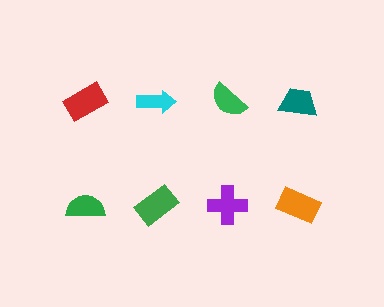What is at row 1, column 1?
A red rectangle.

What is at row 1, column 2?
A cyan arrow.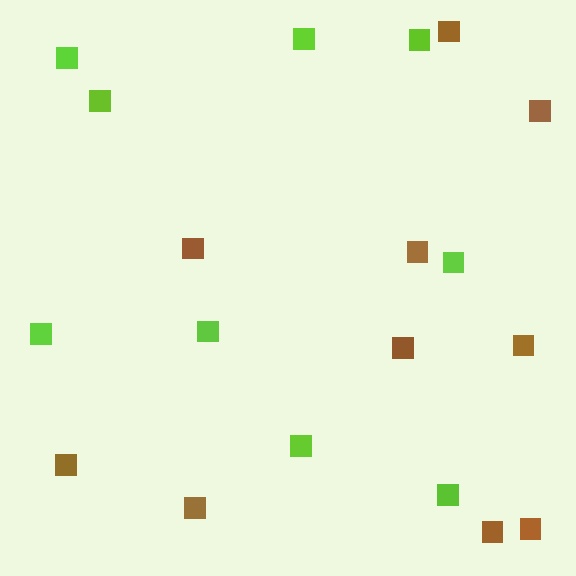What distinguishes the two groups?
There are 2 groups: one group of lime squares (9) and one group of brown squares (10).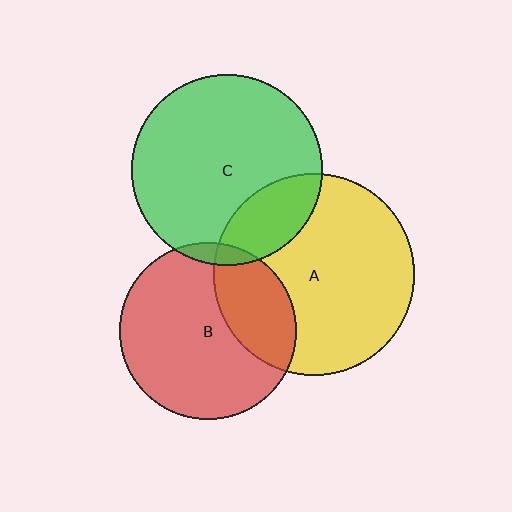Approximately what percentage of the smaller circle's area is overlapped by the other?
Approximately 30%.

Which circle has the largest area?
Circle A (yellow).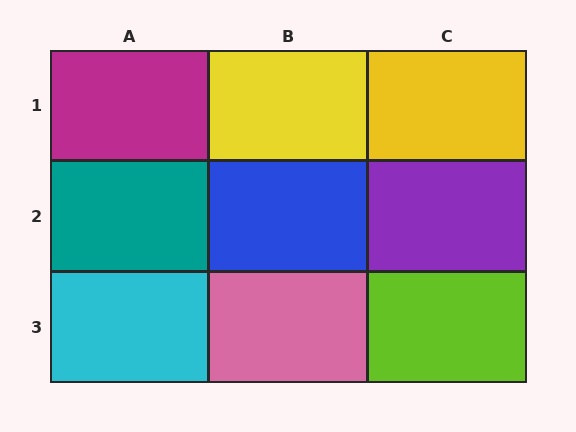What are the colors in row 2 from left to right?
Teal, blue, purple.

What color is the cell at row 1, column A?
Magenta.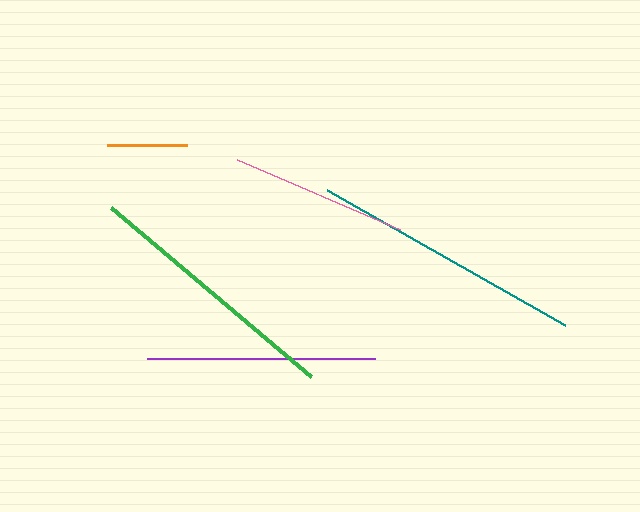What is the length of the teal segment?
The teal segment is approximately 274 pixels long.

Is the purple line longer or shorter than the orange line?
The purple line is longer than the orange line.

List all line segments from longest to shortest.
From longest to shortest: teal, green, purple, pink, orange.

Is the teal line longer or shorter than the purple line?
The teal line is longer than the purple line.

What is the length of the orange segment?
The orange segment is approximately 80 pixels long.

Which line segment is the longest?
The teal line is the longest at approximately 274 pixels.